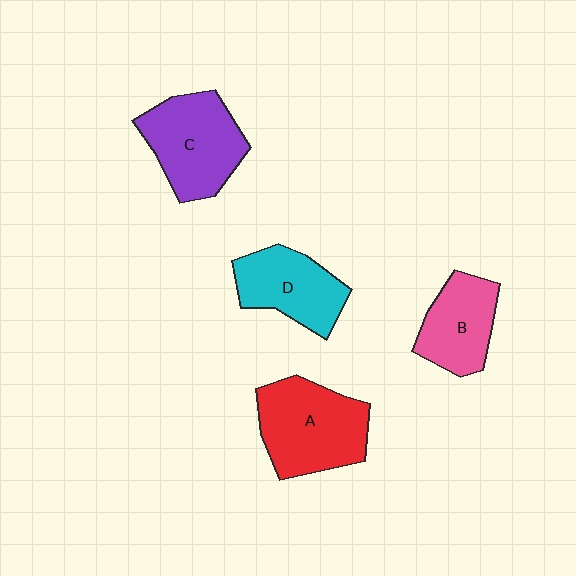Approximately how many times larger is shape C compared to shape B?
Approximately 1.3 times.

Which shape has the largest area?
Shape A (red).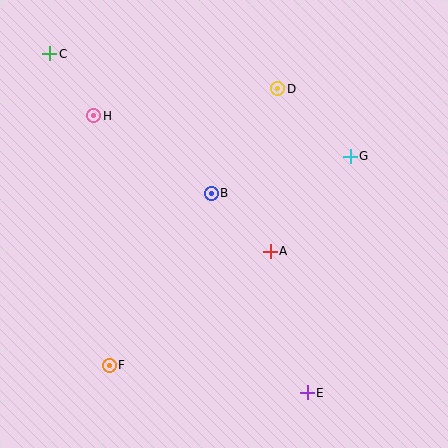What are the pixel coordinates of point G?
Point G is at (350, 156).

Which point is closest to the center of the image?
Point B at (211, 193) is closest to the center.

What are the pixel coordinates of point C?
Point C is at (50, 54).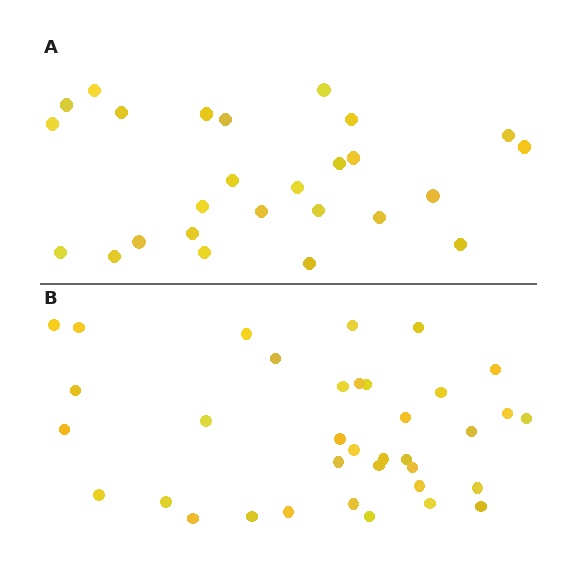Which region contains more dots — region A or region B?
Region B (the bottom region) has more dots.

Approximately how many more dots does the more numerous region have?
Region B has roughly 10 or so more dots than region A.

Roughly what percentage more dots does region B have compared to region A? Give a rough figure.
About 40% more.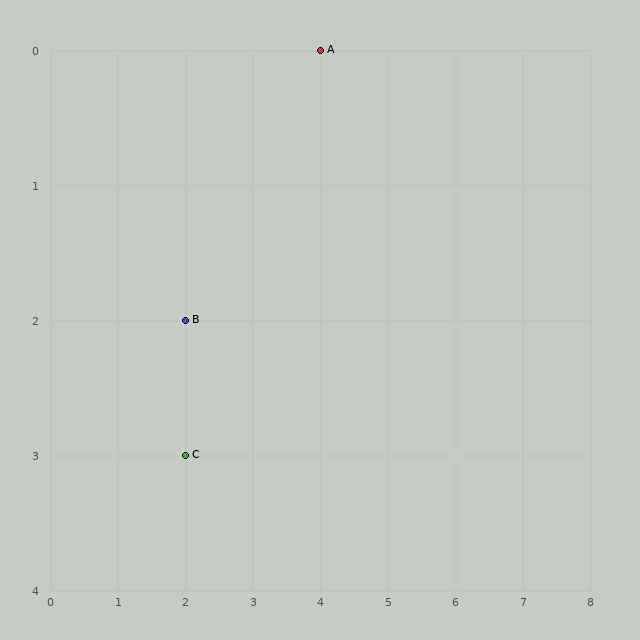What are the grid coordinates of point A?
Point A is at grid coordinates (4, 0).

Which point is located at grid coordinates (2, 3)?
Point C is at (2, 3).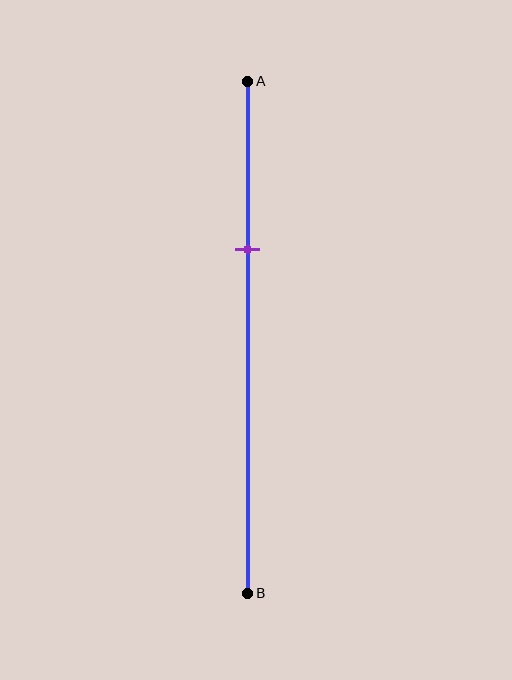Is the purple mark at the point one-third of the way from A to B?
Yes, the mark is approximately at the one-third point.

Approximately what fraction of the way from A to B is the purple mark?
The purple mark is approximately 35% of the way from A to B.